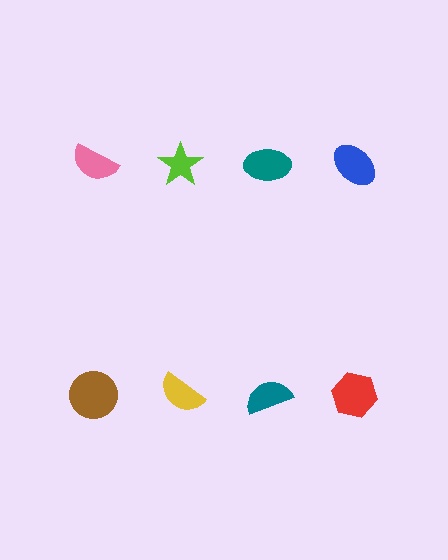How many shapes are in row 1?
4 shapes.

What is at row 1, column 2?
A lime star.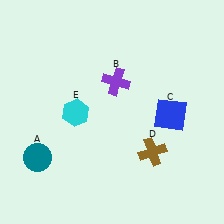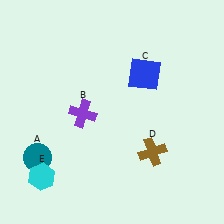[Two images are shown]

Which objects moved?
The objects that moved are: the purple cross (B), the blue square (C), the cyan hexagon (E).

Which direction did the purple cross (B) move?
The purple cross (B) moved left.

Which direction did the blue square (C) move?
The blue square (C) moved up.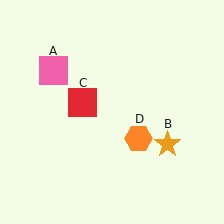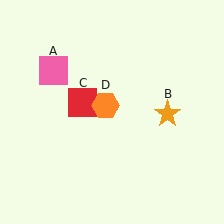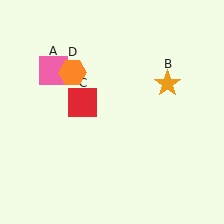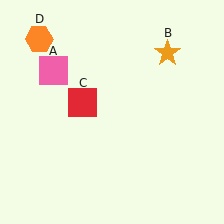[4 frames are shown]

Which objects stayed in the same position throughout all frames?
Pink square (object A) and red square (object C) remained stationary.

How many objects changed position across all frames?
2 objects changed position: orange star (object B), orange hexagon (object D).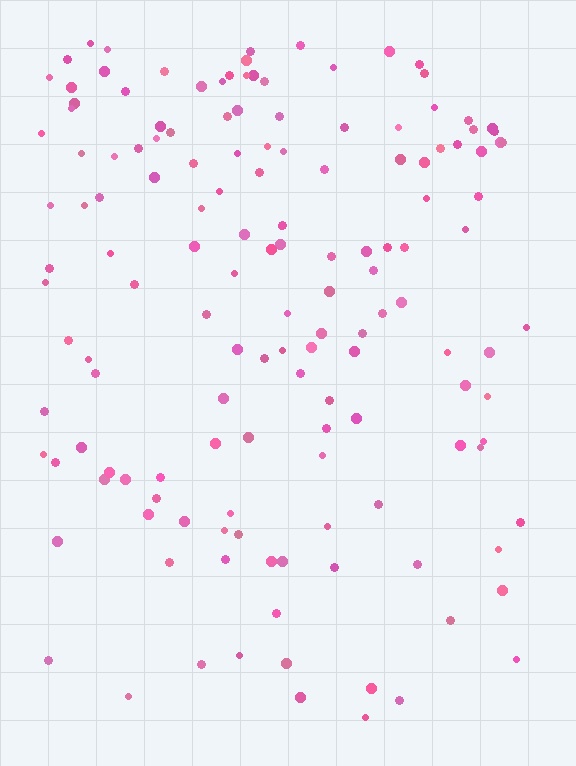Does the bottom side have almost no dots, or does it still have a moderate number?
Still a moderate number, just noticeably fewer than the top.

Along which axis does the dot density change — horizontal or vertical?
Vertical.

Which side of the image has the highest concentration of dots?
The top.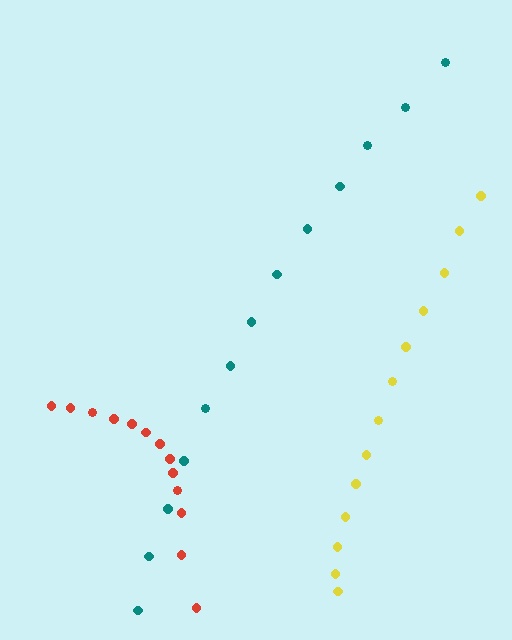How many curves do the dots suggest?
There are 3 distinct paths.